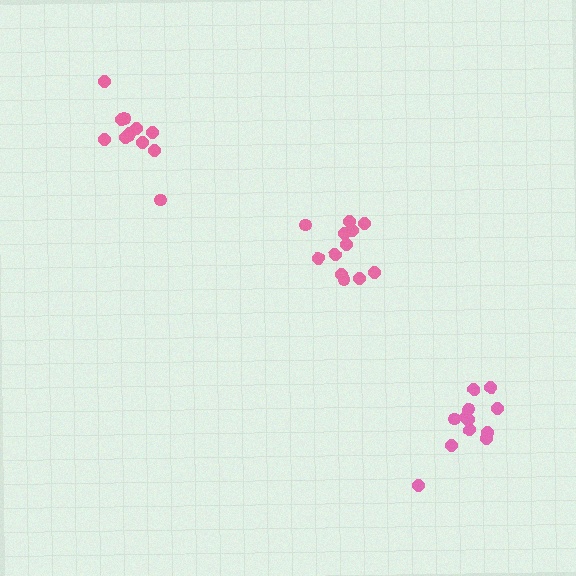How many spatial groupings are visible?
There are 3 spatial groupings.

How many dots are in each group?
Group 1: 12 dots, Group 2: 12 dots, Group 3: 12 dots (36 total).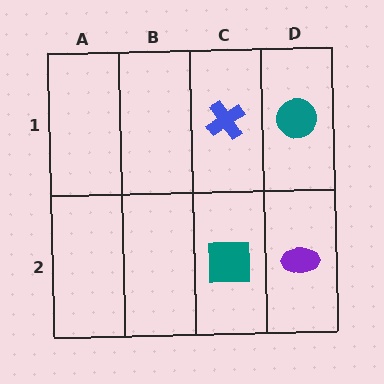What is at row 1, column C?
A blue cross.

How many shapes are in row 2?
2 shapes.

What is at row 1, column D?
A teal circle.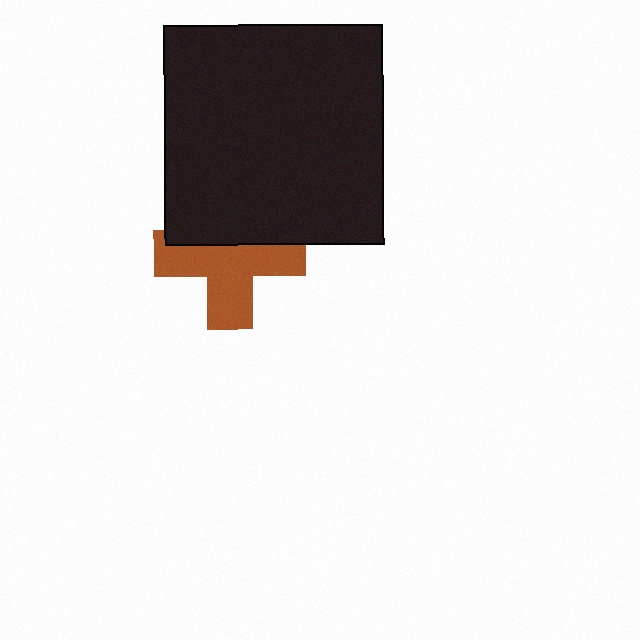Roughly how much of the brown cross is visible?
About half of it is visible (roughly 61%).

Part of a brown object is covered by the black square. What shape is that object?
It is a cross.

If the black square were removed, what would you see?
You would see the complete brown cross.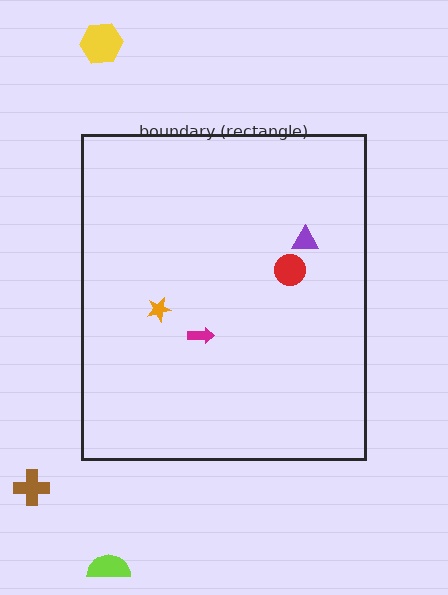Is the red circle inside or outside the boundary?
Inside.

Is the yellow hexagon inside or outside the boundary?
Outside.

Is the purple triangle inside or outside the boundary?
Inside.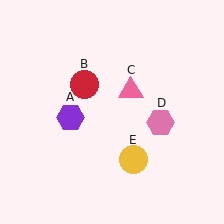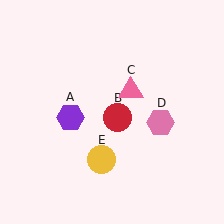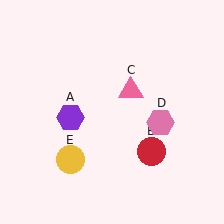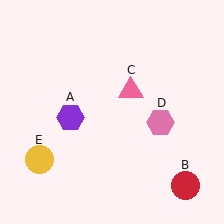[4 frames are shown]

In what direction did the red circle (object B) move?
The red circle (object B) moved down and to the right.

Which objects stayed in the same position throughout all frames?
Purple hexagon (object A) and pink triangle (object C) and pink hexagon (object D) remained stationary.